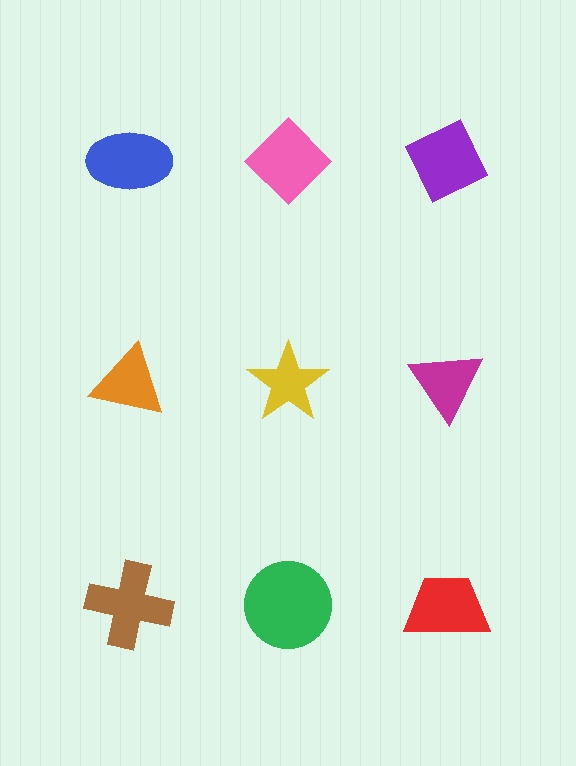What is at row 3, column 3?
A red trapezoid.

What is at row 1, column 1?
A blue ellipse.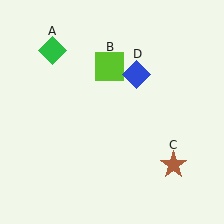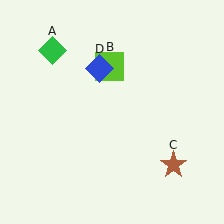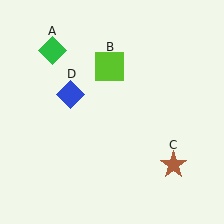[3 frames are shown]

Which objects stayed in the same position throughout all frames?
Green diamond (object A) and lime square (object B) and brown star (object C) remained stationary.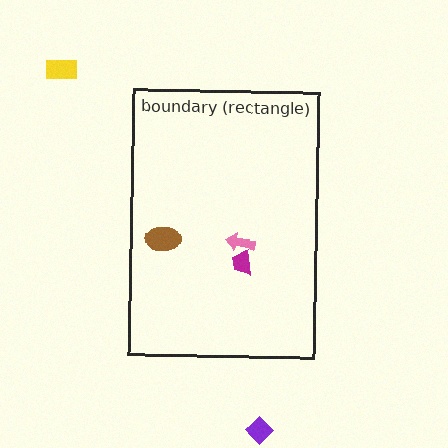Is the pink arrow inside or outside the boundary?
Inside.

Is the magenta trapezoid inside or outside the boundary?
Inside.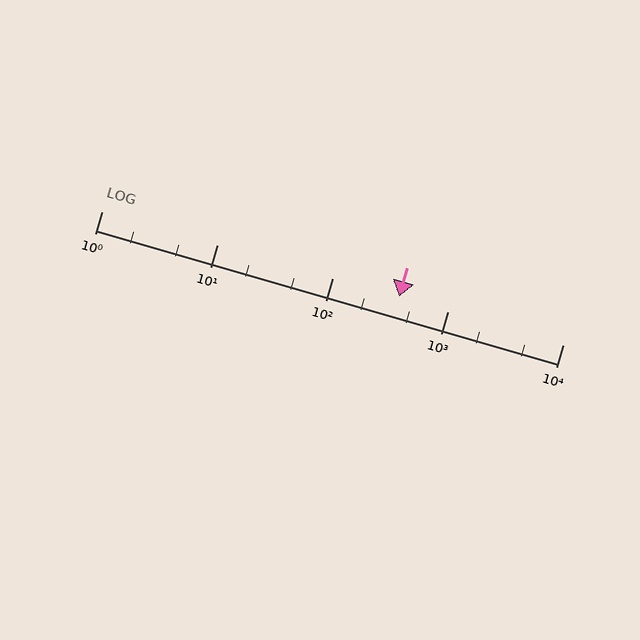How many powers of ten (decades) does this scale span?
The scale spans 4 decades, from 1 to 10000.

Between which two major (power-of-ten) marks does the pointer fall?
The pointer is between 100 and 1000.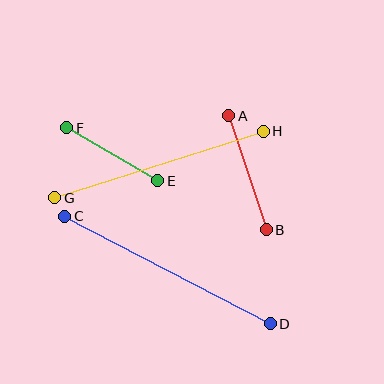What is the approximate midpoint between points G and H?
The midpoint is at approximately (159, 164) pixels.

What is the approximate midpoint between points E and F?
The midpoint is at approximately (112, 154) pixels.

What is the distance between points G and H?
The distance is approximately 219 pixels.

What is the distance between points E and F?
The distance is approximately 105 pixels.